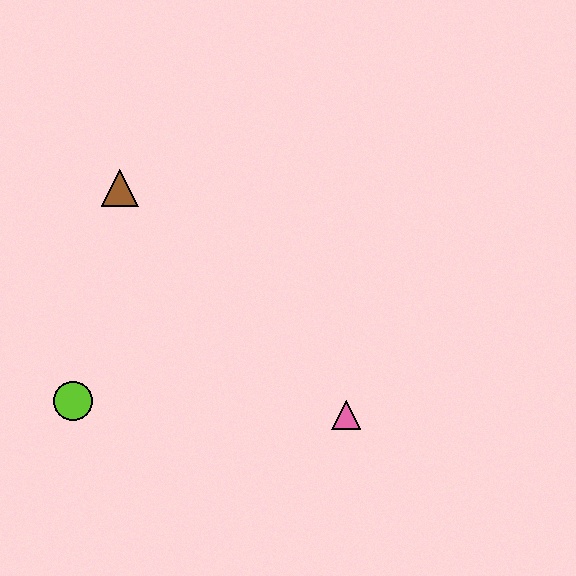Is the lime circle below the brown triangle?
Yes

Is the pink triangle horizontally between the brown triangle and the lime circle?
No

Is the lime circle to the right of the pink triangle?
No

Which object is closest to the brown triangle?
The lime circle is closest to the brown triangle.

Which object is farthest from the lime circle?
The pink triangle is farthest from the lime circle.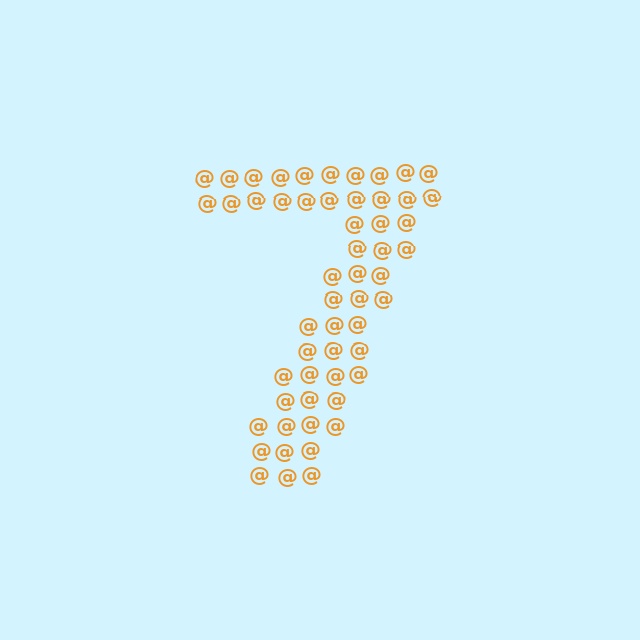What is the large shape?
The large shape is the digit 7.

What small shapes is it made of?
It is made of small at signs.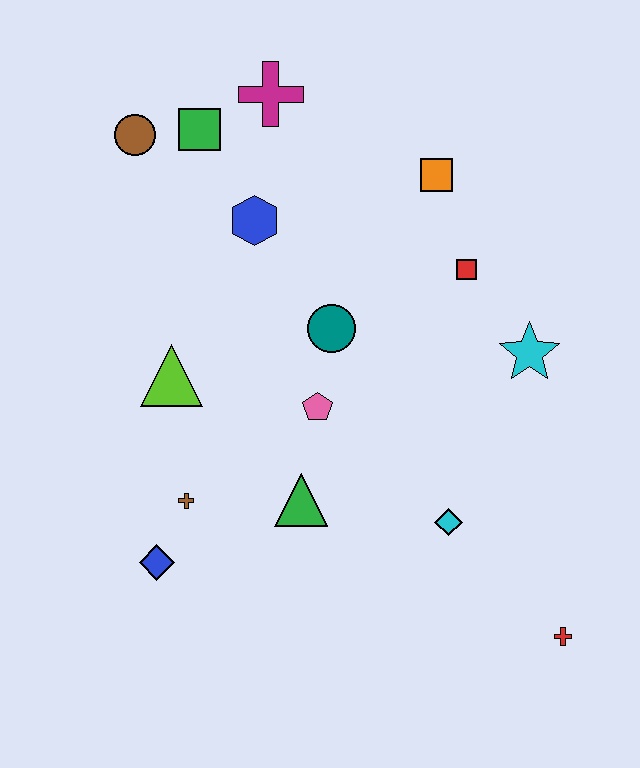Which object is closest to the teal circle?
The pink pentagon is closest to the teal circle.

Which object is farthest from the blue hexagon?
The red cross is farthest from the blue hexagon.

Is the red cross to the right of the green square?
Yes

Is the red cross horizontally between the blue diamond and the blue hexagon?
No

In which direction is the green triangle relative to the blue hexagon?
The green triangle is below the blue hexagon.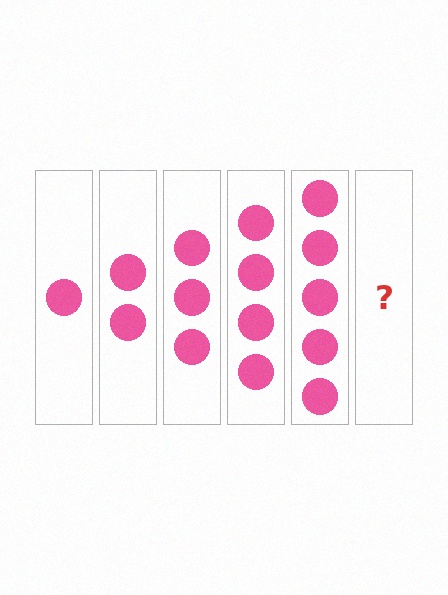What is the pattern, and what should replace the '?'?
The pattern is that each step adds one more circle. The '?' should be 6 circles.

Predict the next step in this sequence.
The next step is 6 circles.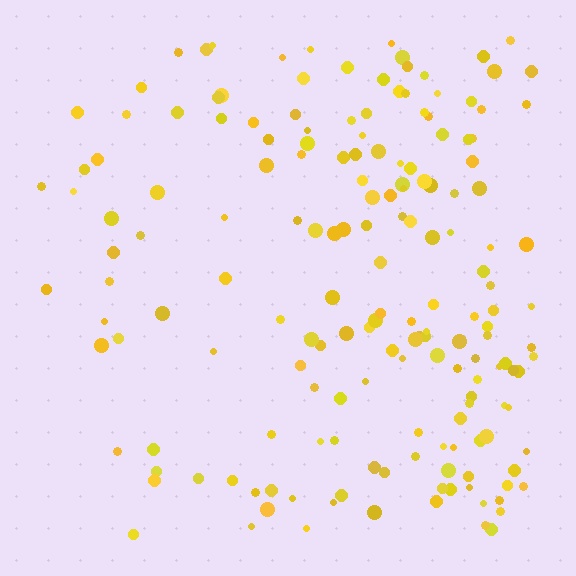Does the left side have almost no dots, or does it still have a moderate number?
Still a moderate number, just noticeably fewer than the right.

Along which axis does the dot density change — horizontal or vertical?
Horizontal.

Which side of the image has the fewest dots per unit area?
The left.